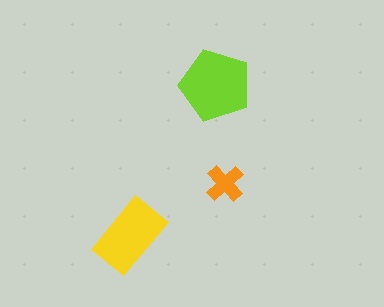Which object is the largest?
The lime pentagon.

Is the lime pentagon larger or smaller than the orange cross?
Larger.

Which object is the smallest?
The orange cross.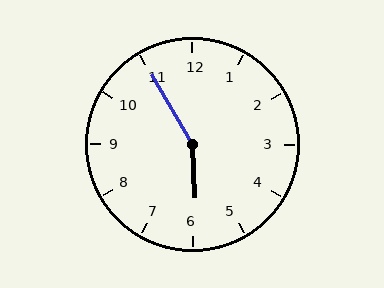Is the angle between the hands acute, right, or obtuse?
It is obtuse.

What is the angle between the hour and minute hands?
Approximately 152 degrees.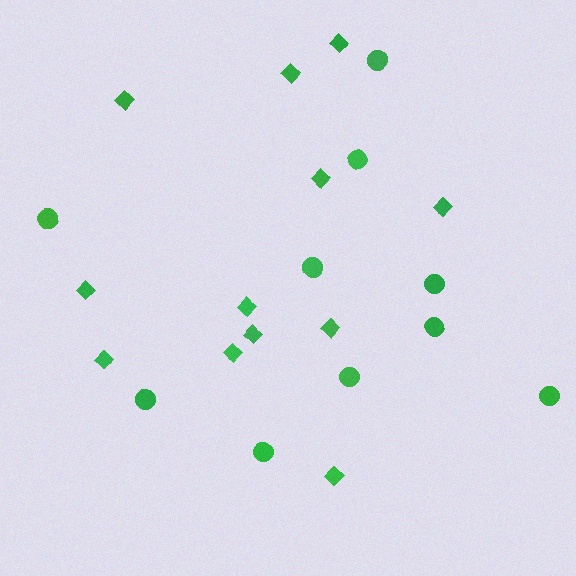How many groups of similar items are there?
There are 2 groups: one group of circles (10) and one group of diamonds (12).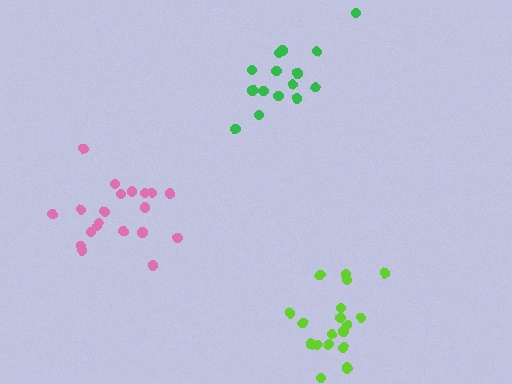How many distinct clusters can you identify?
There are 3 distinct clusters.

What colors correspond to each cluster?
The clusters are colored: lime, green, pink.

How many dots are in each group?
Group 1: 19 dots, Group 2: 15 dots, Group 3: 20 dots (54 total).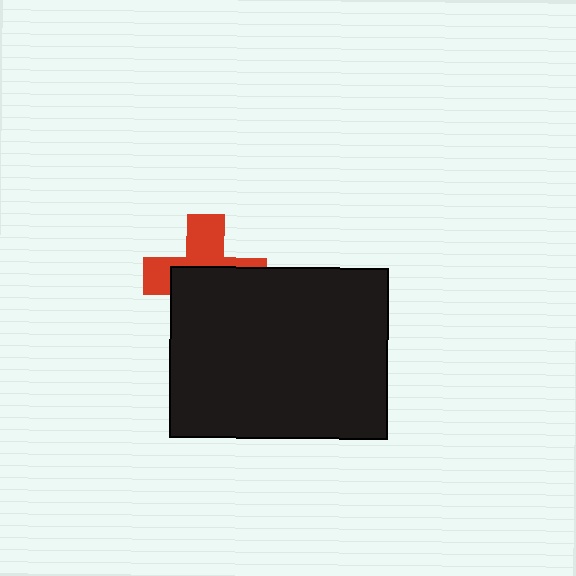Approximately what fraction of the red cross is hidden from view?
Roughly 55% of the red cross is hidden behind the black rectangle.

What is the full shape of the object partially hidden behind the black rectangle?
The partially hidden object is a red cross.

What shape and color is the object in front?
The object in front is a black rectangle.